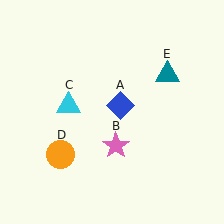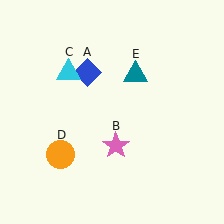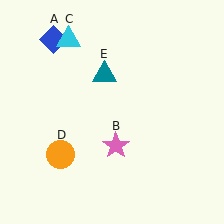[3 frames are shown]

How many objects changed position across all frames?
3 objects changed position: blue diamond (object A), cyan triangle (object C), teal triangle (object E).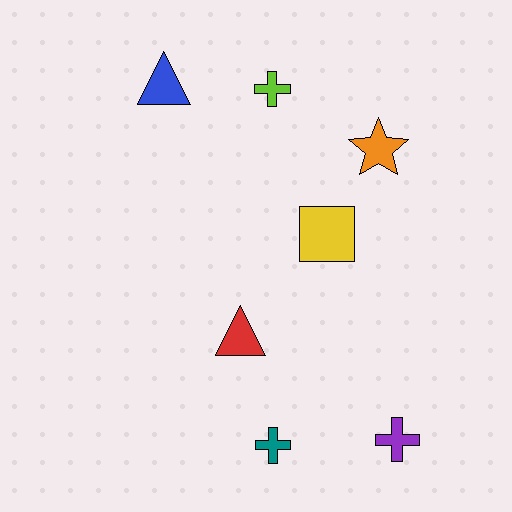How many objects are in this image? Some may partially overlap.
There are 7 objects.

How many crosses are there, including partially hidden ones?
There are 3 crosses.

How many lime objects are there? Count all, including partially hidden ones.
There is 1 lime object.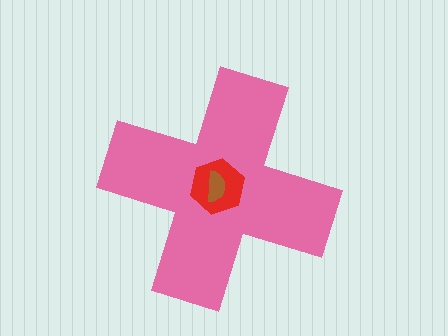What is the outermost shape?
The pink cross.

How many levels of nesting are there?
3.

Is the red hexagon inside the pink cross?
Yes.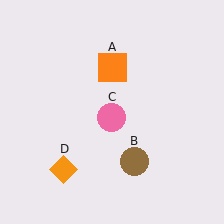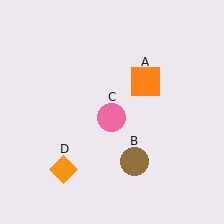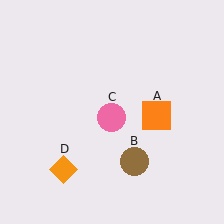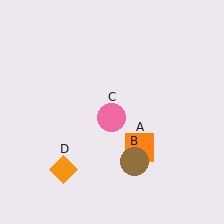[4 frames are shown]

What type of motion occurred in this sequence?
The orange square (object A) rotated clockwise around the center of the scene.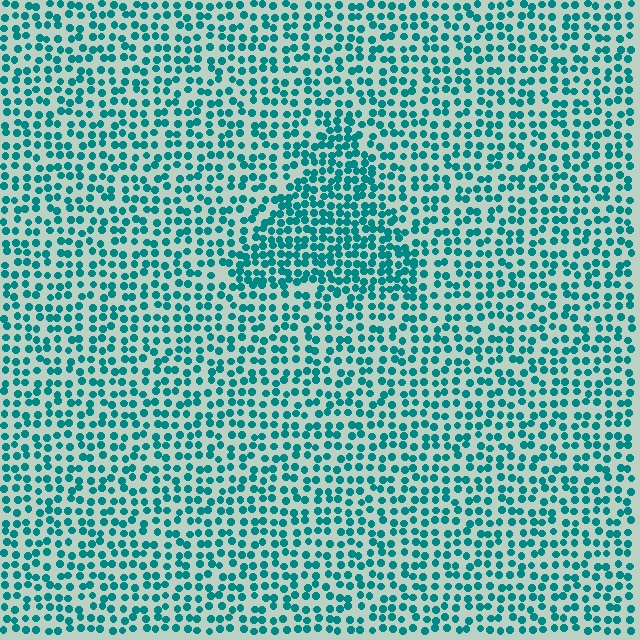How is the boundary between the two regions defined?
The boundary is defined by a change in element density (approximately 1.7x ratio). All elements are the same color, size, and shape.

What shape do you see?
I see a triangle.